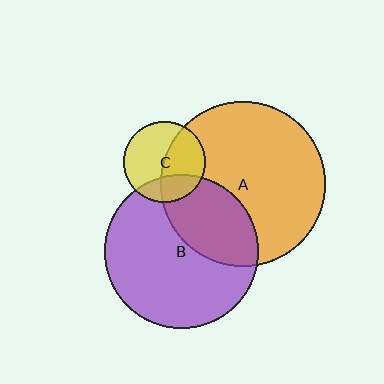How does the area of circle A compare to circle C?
Approximately 4.1 times.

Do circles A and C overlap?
Yes.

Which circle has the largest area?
Circle A (orange).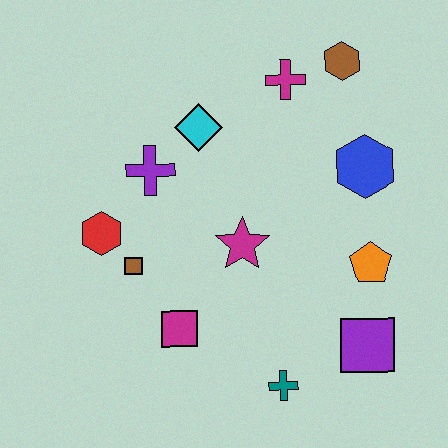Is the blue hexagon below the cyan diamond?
Yes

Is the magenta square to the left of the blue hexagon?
Yes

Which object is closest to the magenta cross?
The brown hexagon is closest to the magenta cross.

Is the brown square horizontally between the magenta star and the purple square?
No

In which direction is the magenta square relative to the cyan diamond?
The magenta square is below the cyan diamond.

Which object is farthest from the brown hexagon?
The teal cross is farthest from the brown hexagon.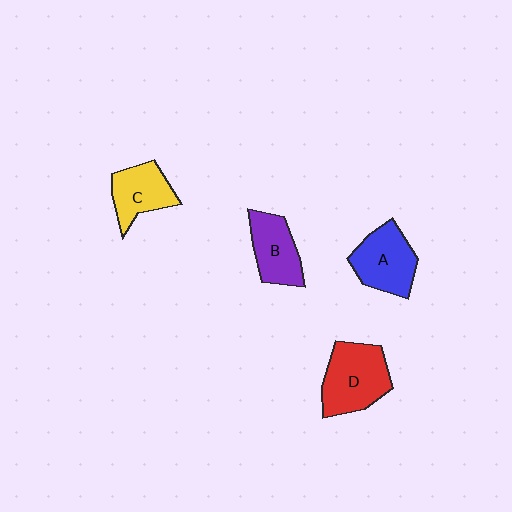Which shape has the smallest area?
Shape C (yellow).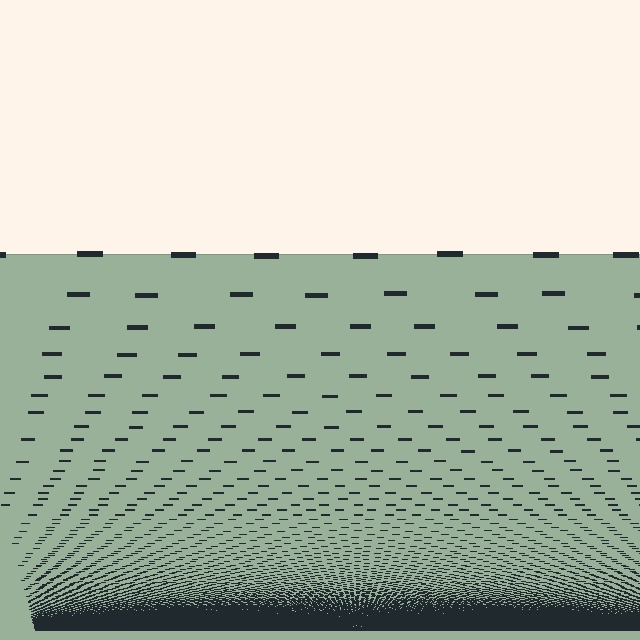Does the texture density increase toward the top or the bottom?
Density increases toward the bottom.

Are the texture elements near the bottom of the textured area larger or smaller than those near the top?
Smaller. The gradient is inverted — elements near the bottom are smaller and denser.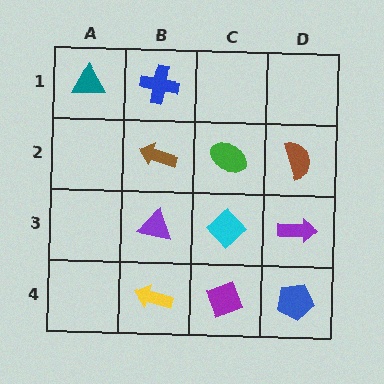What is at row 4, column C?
A purple diamond.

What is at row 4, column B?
A yellow arrow.